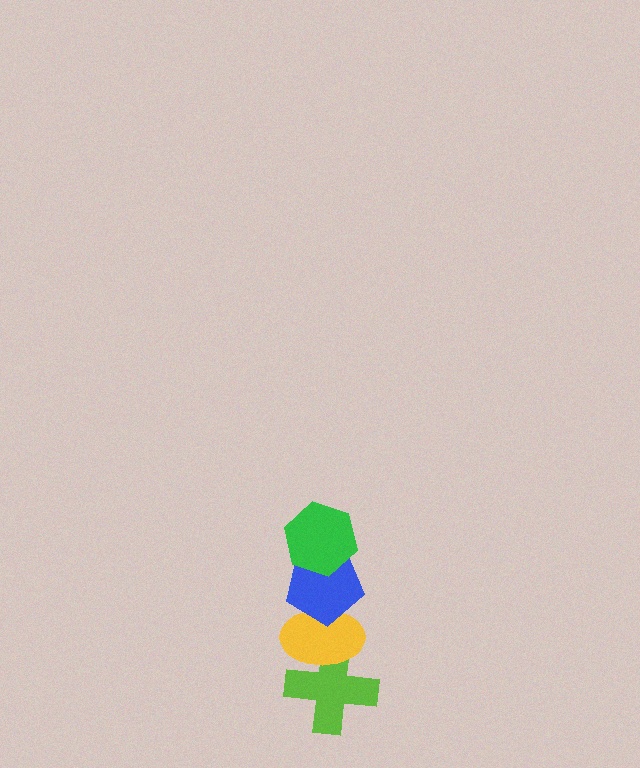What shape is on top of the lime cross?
The yellow ellipse is on top of the lime cross.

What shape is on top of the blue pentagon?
The green hexagon is on top of the blue pentagon.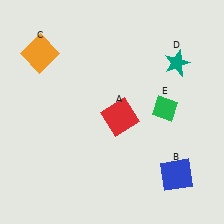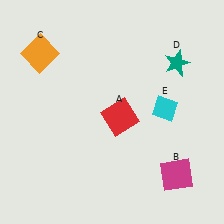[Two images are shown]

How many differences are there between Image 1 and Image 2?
There are 2 differences between the two images.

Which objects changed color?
B changed from blue to magenta. E changed from green to cyan.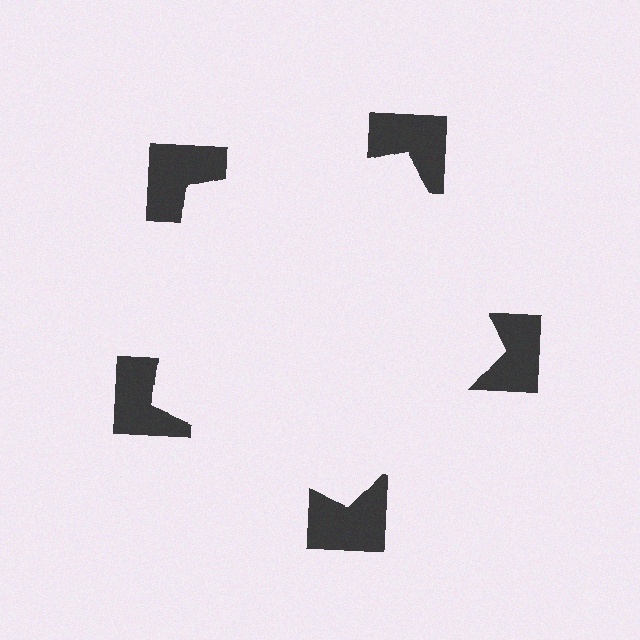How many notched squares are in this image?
There are 5 — one at each vertex of the illusory pentagon.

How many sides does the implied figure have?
5 sides.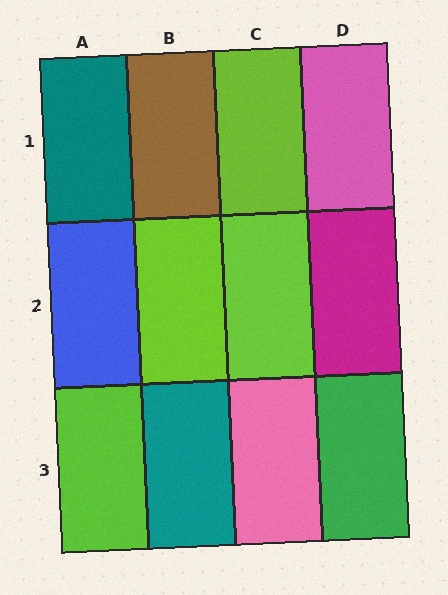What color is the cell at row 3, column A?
Lime.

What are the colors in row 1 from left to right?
Teal, brown, lime, pink.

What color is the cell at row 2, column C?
Lime.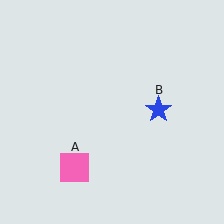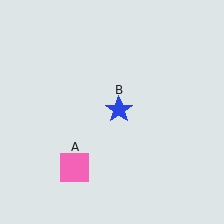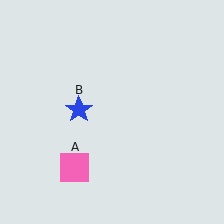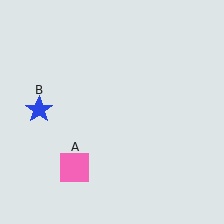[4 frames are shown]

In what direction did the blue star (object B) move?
The blue star (object B) moved left.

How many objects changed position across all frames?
1 object changed position: blue star (object B).